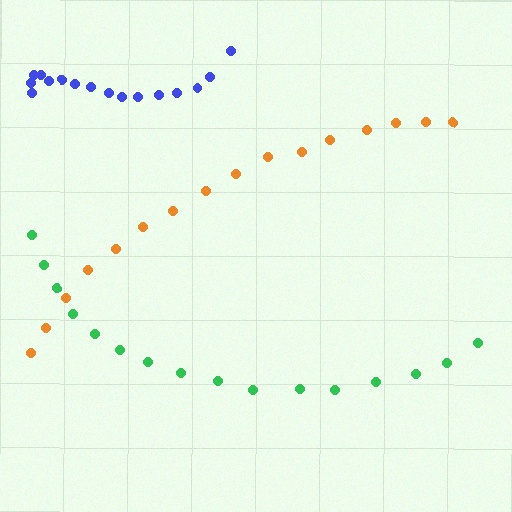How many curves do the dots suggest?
There are 3 distinct paths.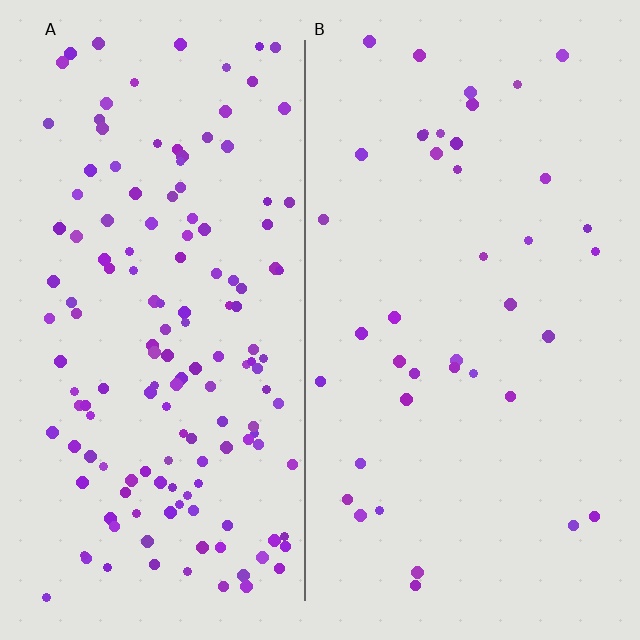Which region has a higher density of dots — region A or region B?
A (the left).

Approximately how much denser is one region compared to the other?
Approximately 3.7× — region A over region B.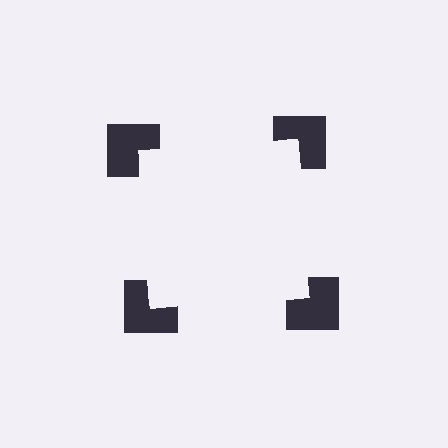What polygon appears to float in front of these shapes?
An illusory square — its edges are inferred from the aligned wedge cuts in the notched squares, not physically drawn.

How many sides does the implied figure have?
4 sides.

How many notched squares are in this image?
There are 4 — one at each vertex of the illusory square.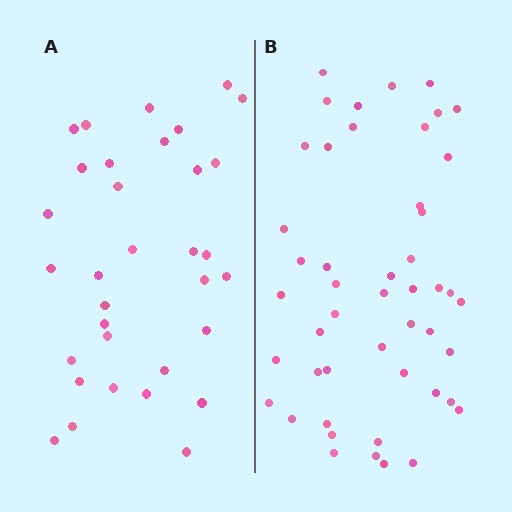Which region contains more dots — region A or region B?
Region B (the right region) has more dots.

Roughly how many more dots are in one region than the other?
Region B has approximately 15 more dots than region A.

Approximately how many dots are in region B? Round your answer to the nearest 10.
About 50 dots. (The exact count is 48, which rounds to 50.)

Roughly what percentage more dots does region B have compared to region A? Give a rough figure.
About 45% more.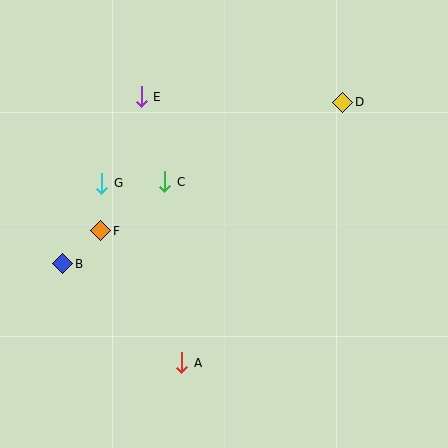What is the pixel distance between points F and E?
The distance between F and E is 140 pixels.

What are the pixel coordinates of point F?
Point F is at (101, 231).